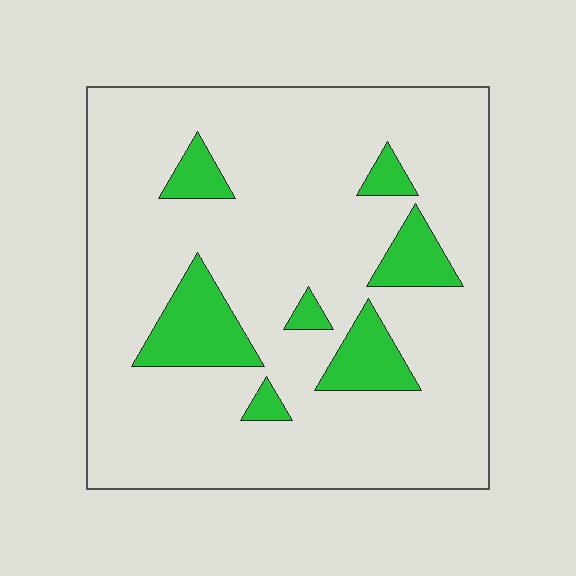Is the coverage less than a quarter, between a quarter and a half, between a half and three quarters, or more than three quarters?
Less than a quarter.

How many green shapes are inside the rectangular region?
7.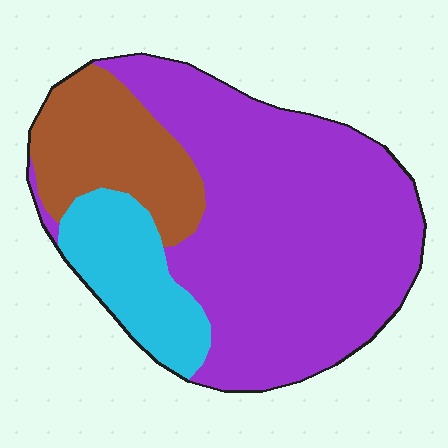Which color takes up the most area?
Purple, at roughly 65%.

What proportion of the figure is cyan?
Cyan covers roughly 15% of the figure.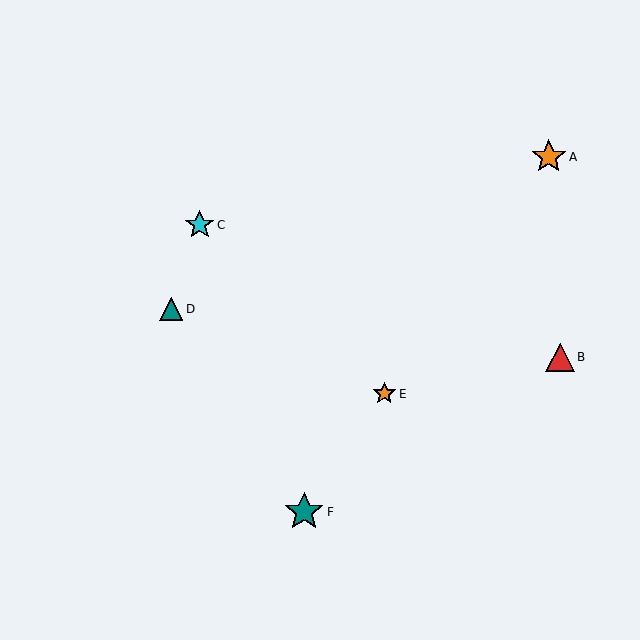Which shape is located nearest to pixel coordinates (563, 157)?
The orange star (labeled A) at (549, 157) is nearest to that location.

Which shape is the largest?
The teal star (labeled F) is the largest.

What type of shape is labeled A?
Shape A is an orange star.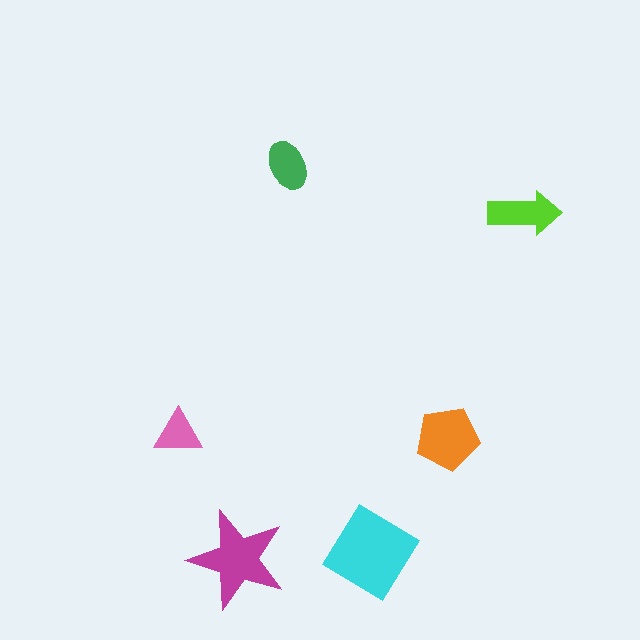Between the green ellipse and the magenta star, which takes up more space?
The magenta star.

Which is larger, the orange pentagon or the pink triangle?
The orange pentagon.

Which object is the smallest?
The pink triangle.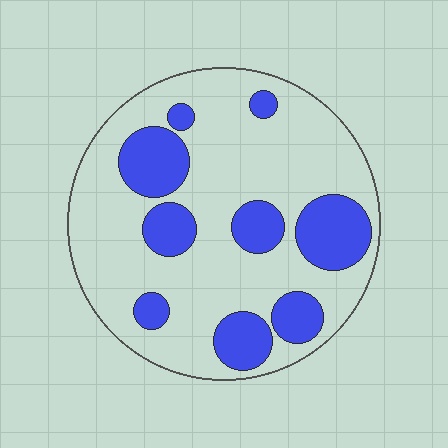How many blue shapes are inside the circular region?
9.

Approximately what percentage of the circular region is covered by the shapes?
Approximately 25%.